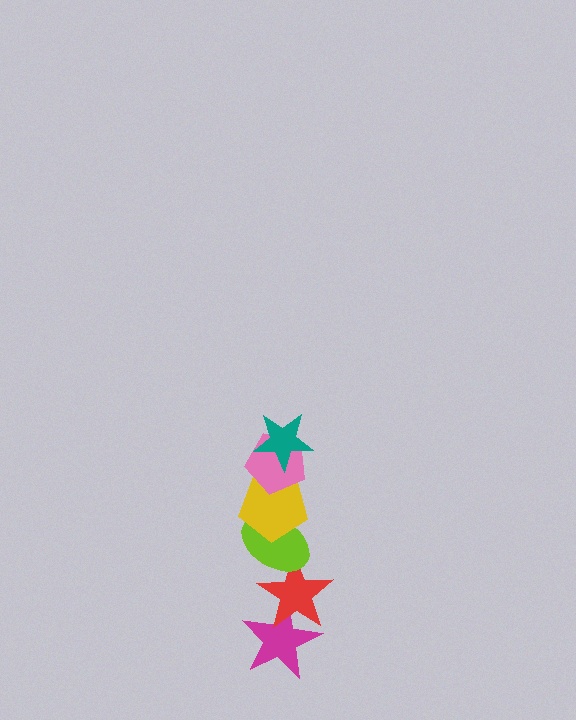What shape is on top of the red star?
The lime ellipse is on top of the red star.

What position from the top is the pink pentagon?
The pink pentagon is 2nd from the top.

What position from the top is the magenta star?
The magenta star is 6th from the top.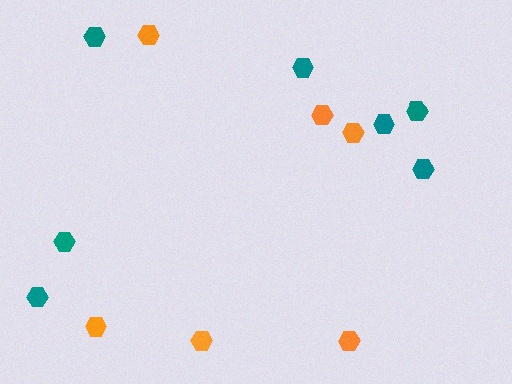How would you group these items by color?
There are 2 groups: one group of orange hexagons (6) and one group of teal hexagons (7).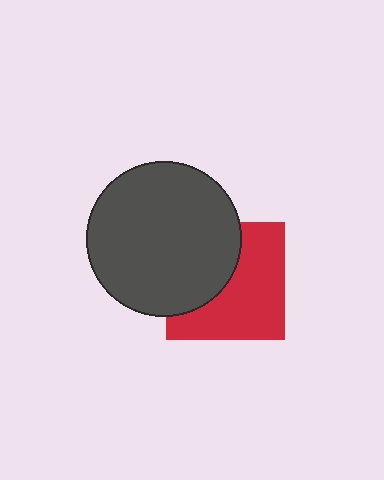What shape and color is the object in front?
The object in front is a dark gray circle.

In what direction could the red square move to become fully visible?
The red square could move right. That would shift it out from behind the dark gray circle entirely.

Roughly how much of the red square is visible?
About half of it is visible (roughly 58%).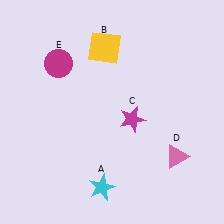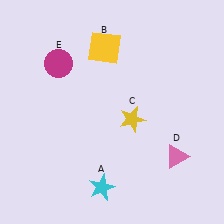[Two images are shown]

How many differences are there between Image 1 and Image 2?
There is 1 difference between the two images.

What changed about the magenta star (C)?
In Image 1, C is magenta. In Image 2, it changed to yellow.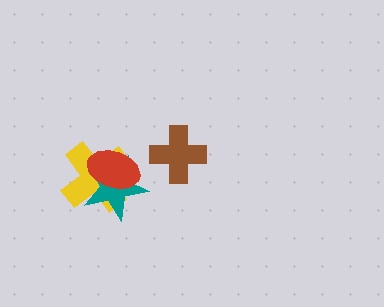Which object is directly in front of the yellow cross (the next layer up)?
The teal star is directly in front of the yellow cross.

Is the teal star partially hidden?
Yes, it is partially covered by another shape.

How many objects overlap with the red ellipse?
2 objects overlap with the red ellipse.